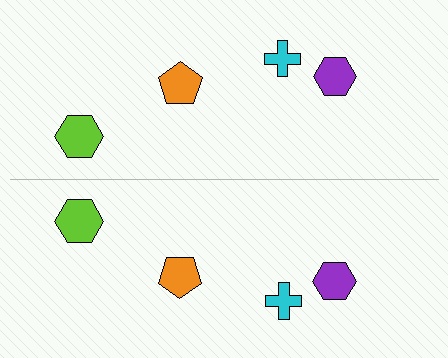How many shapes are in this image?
There are 8 shapes in this image.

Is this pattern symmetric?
Yes, this pattern has bilateral (reflection) symmetry.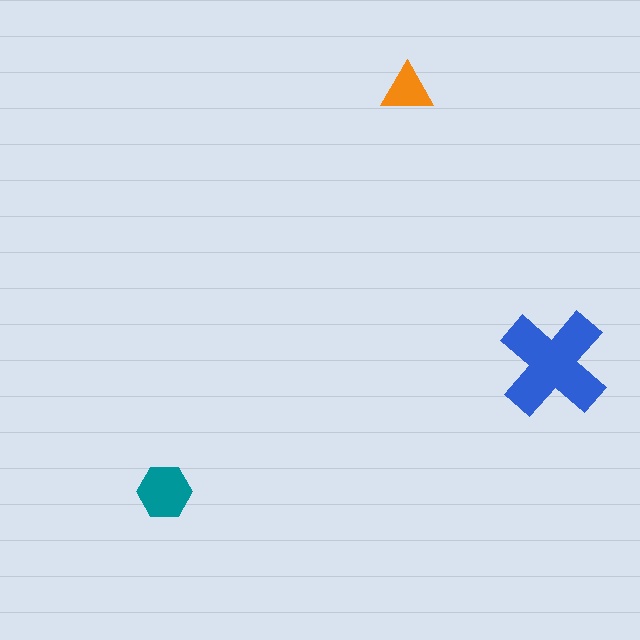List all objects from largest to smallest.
The blue cross, the teal hexagon, the orange triangle.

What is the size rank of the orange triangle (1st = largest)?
3rd.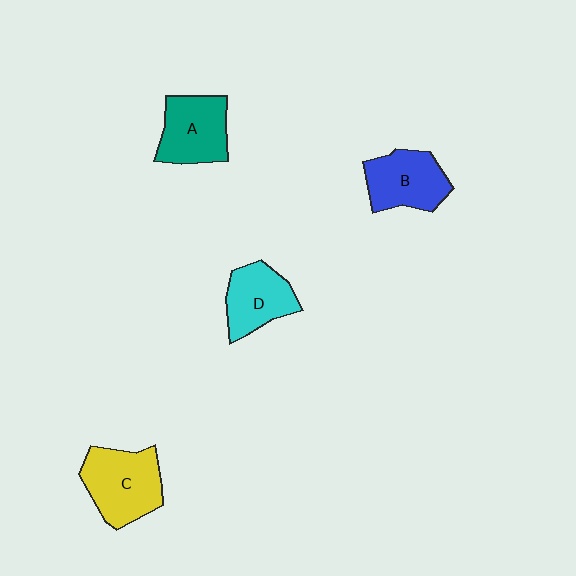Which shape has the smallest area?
Shape D (cyan).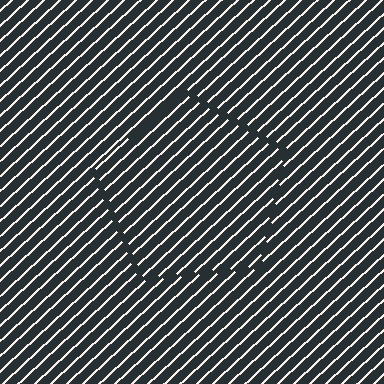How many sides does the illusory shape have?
5 sides — the line-ends trace a pentagon.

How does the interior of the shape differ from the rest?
The interior of the shape contains the same grating, shifted by half a period — the contour is defined by the phase discontinuity where line-ends from the inner and outer gratings abut.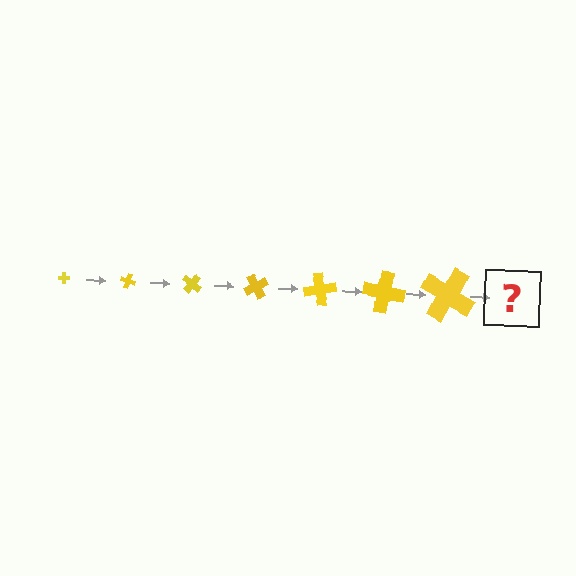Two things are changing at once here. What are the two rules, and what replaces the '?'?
The two rules are that the cross grows larger each step and it rotates 20 degrees each step. The '?' should be a cross, larger than the previous one and rotated 140 degrees from the start.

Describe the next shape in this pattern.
It should be a cross, larger than the previous one and rotated 140 degrees from the start.